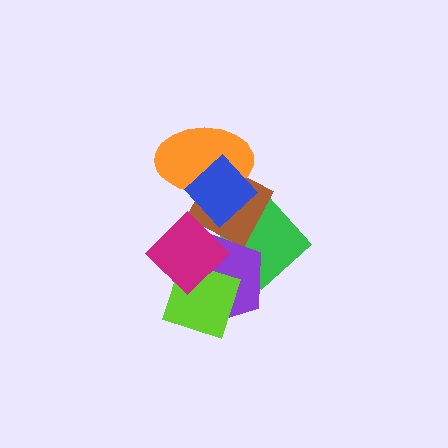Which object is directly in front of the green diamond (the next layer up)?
The brown diamond is directly in front of the green diamond.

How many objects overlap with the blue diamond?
2 objects overlap with the blue diamond.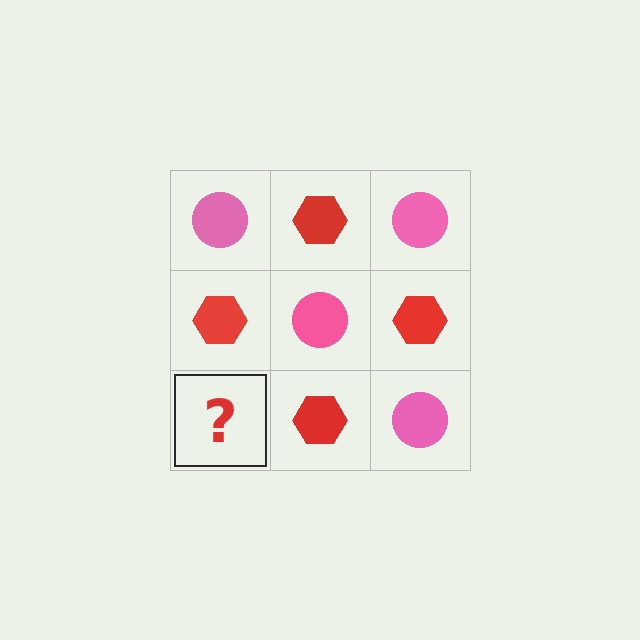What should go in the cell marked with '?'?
The missing cell should contain a pink circle.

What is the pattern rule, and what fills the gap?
The rule is that it alternates pink circle and red hexagon in a checkerboard pattern. The gap should be filled with a pink circle.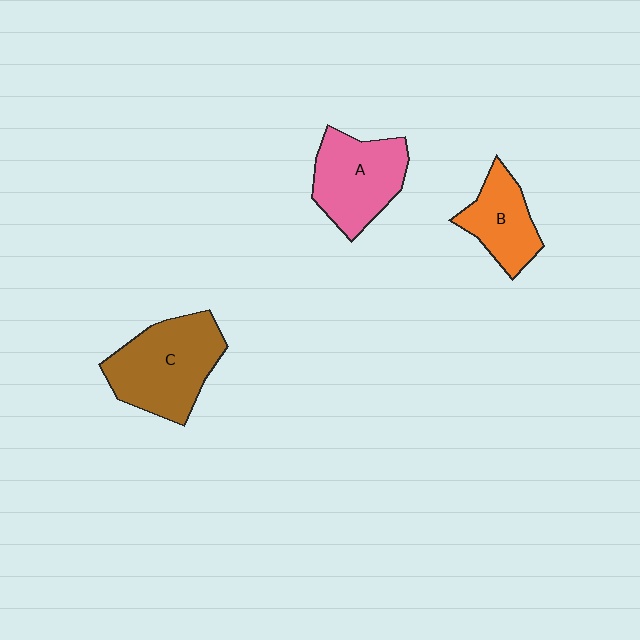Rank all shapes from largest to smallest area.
From largest to smallest: C (brown), A (pink), B (orange).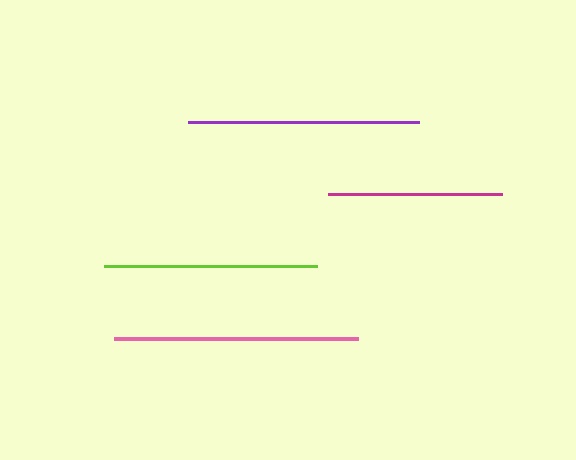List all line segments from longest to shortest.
From longest to shortest: pink, purple, lime, magenta.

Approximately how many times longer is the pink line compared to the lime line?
The pink line is approximately 1.1 times the length of the lime line.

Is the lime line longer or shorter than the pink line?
The pink line is longer than the lime line.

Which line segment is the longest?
The pink line is the longest at approximately 244 pixels.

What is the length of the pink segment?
The pink segment is approximately 244 pixels long.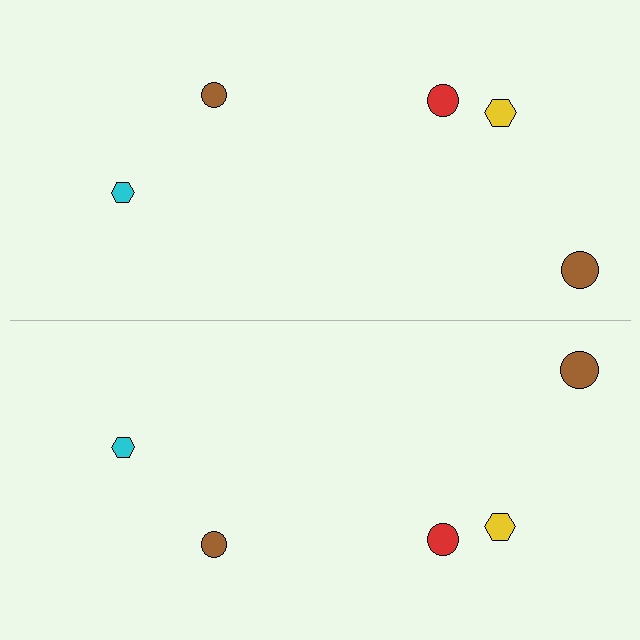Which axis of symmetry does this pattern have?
The pattern has a horizontal axis of symmetry running through the center of the image.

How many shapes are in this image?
There are 10 shapes in this image.